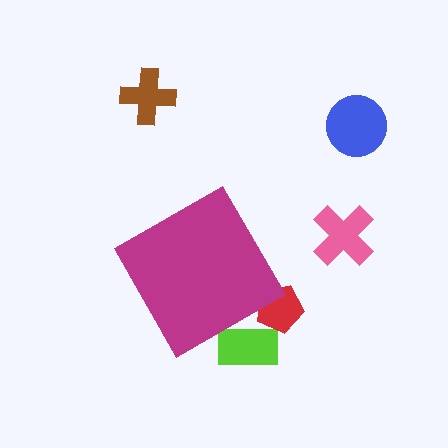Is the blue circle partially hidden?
No, the blue circle is fully visible.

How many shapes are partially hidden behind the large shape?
2 shapes are partially hidden.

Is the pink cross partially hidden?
No, the pink cross is fully visible.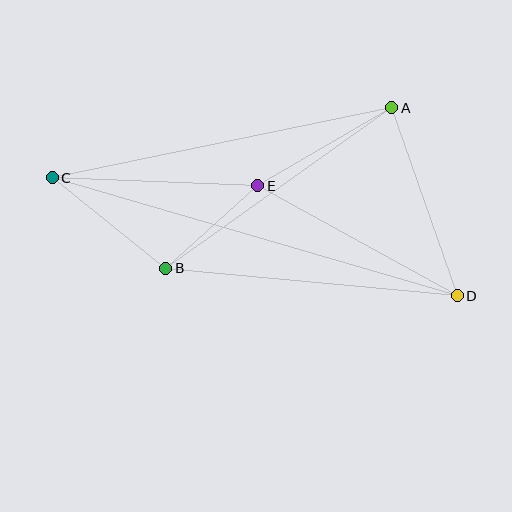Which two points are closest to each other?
Points B and E are closest to each other.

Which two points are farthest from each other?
Points C and D are farthest from each other.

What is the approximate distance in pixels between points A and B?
The distance between A and B is approximately 277 pixels.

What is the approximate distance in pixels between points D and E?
The distance between D and E is approximately 228 pixels.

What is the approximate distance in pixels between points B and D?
The distance between B and D is approximately 293 pixels.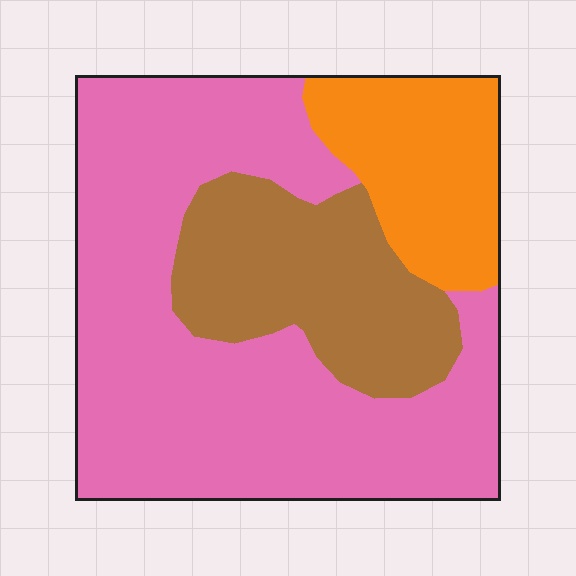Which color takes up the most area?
Pink, at roughly 60%.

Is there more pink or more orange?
Pink.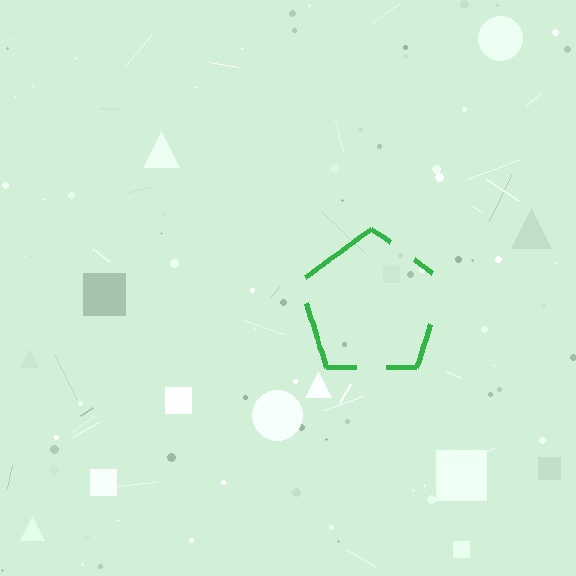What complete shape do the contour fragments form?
The contour fragments form a pentagon.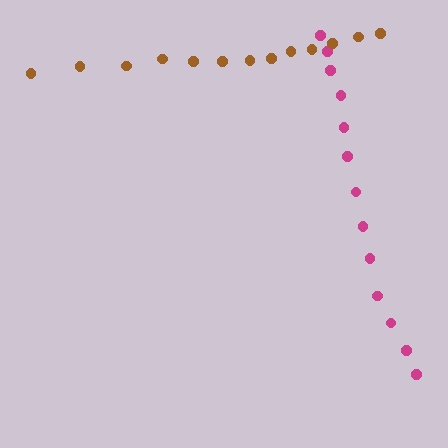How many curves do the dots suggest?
There are 2 distinct paths.